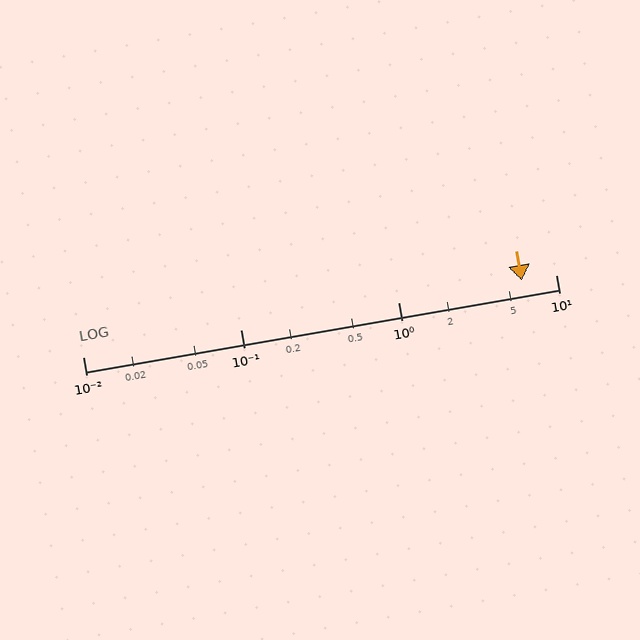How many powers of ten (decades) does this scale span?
The scale spans 3 decades, from 0.01 to 10.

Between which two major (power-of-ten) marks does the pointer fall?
The pointer is between 1 and 10.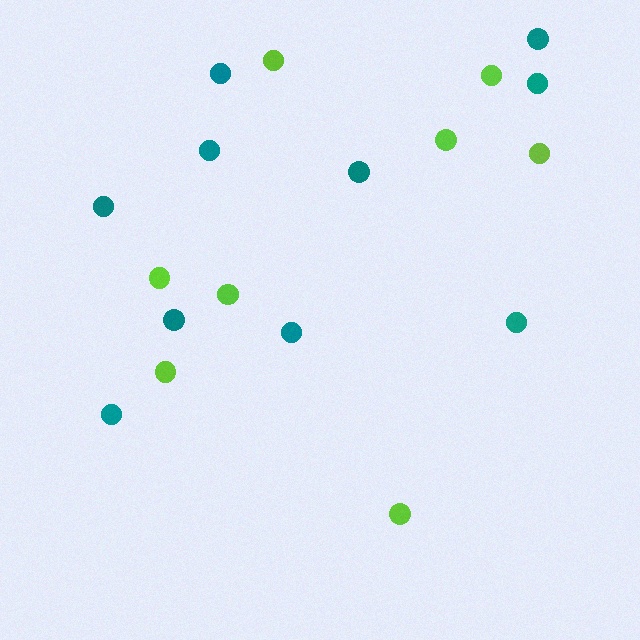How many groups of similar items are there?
There are 2 groups: one group of lime circles (8) and one group of teal circles (10).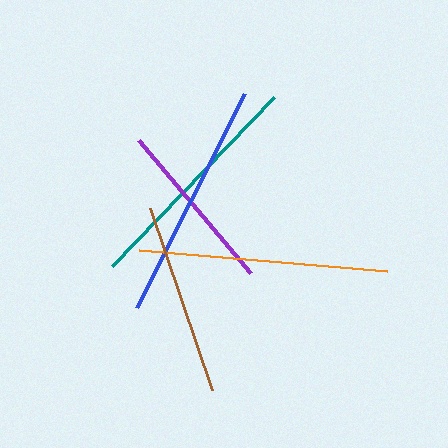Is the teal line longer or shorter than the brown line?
The teal line is longer than the brown line.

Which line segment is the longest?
The orange line is the longest at approximately 249 pixels.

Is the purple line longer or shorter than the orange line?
The orange line is longer than the purple line.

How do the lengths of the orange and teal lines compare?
The orange and teal lines are approximately the same length.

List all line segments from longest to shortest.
From longest to shortest: orange, blue, teal, brown, purple.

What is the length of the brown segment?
The brown segment is approximately 192 pixels long.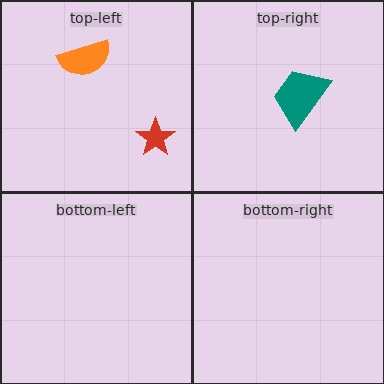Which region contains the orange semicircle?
The top-left region.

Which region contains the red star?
The top-left region.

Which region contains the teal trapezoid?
The top-right region.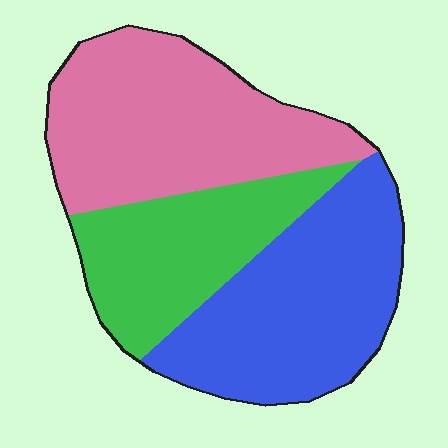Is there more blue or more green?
Blue.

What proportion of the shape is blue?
Blue takes up about three eighths (3/8) of the shape.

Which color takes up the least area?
Green, at roughly 25%.